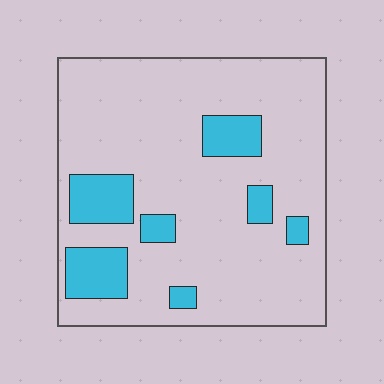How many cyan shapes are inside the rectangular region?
7.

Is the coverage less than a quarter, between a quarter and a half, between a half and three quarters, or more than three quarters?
Less than a quarter.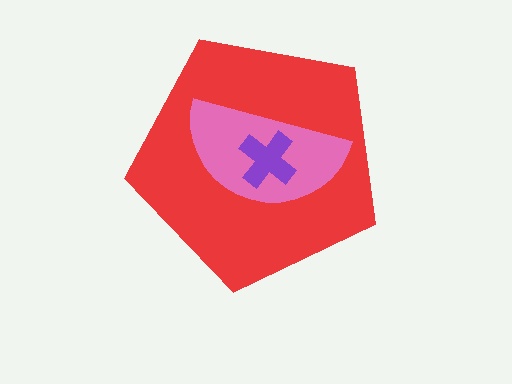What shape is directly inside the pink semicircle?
The purple cross.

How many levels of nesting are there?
3.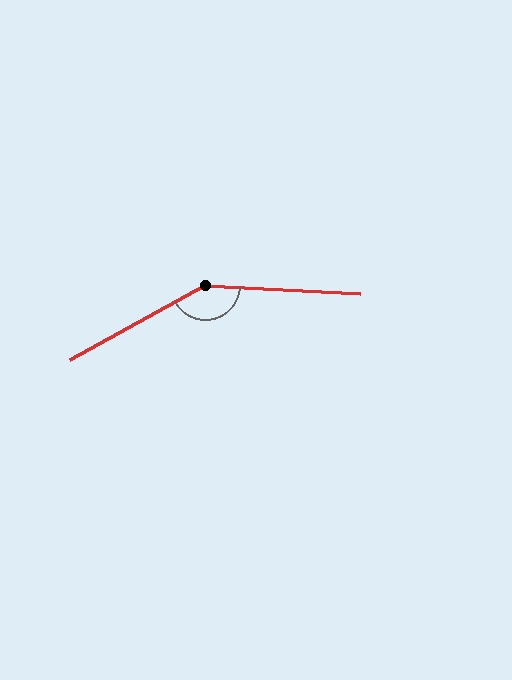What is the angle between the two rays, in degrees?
Approximately 148 degrees.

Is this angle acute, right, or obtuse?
It is obtuse.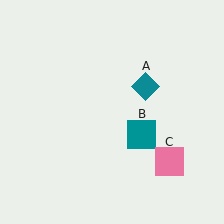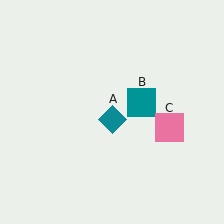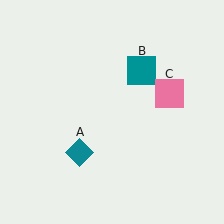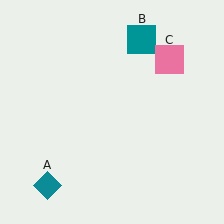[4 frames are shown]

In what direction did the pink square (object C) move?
The pink square (object C) moved up.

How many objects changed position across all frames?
3 objects changed position: teal diamond (object A), teal square (object B), pink square (object C).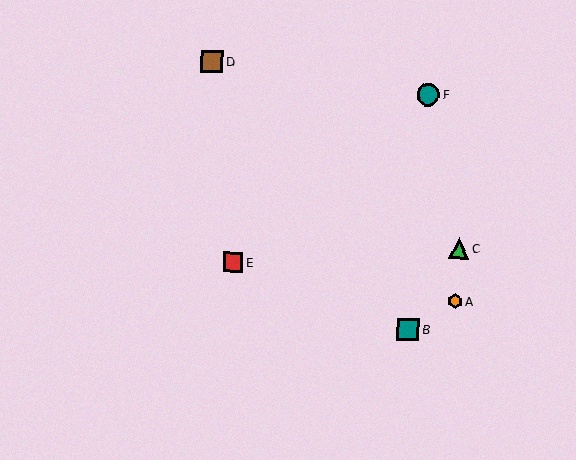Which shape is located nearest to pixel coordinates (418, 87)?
The teal circle (labeled F) at (428, 95) is nearest to that location.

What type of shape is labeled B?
Shape B is a teal square.